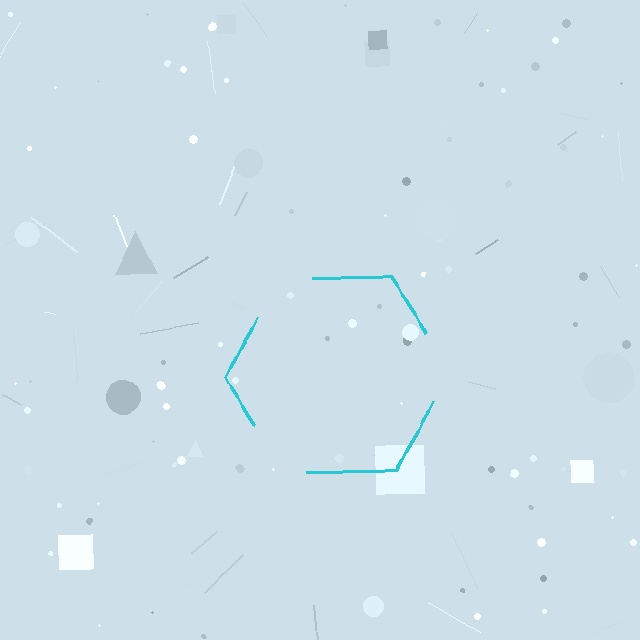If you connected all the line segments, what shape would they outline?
They would outline a hexagon.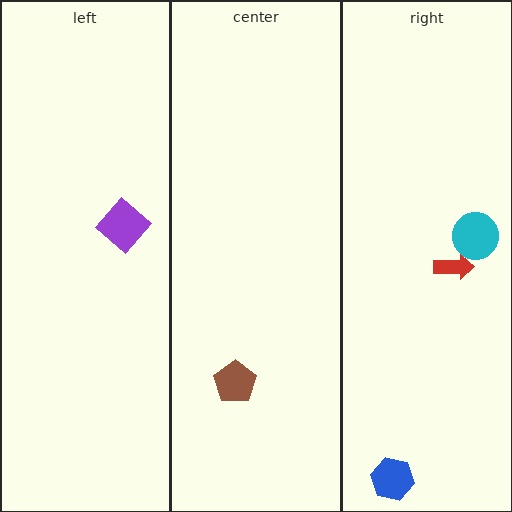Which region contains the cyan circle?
The right region.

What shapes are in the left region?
The purple diamond.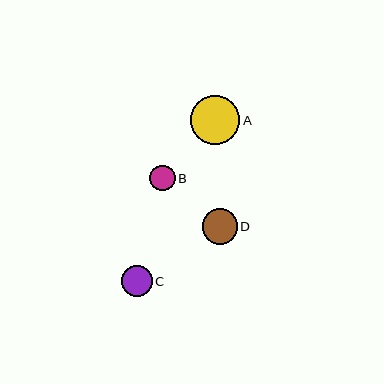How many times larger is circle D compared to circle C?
Circle D is approximately 1.1 times the size of circle C.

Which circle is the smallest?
Circle B is the smallest with a size of approximately 26 pixels.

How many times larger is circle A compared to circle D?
Circle A is approximately 1.4 times the size of circle D.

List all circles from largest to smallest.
From largest to smallest: A, D, C, B.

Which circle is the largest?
Circle A is the largest with a size of approximately 49 pixels.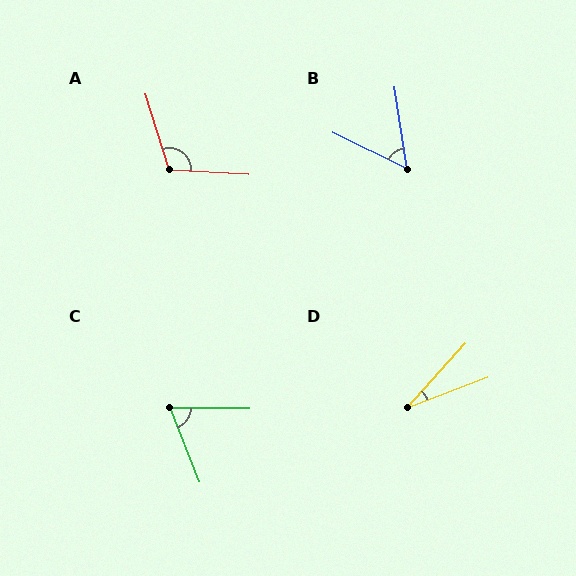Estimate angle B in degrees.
Approximately 55 degrees.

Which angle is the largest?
A, at approximately 110 degrees.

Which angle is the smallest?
D, at approximately 27 degrees.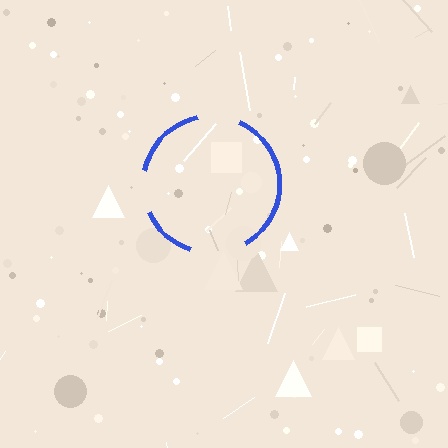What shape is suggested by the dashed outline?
The dashed outline suggests a circle.